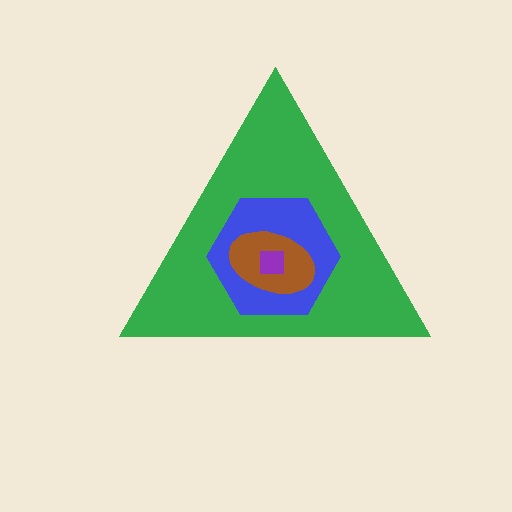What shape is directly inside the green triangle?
The blue hexagon.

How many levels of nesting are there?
4.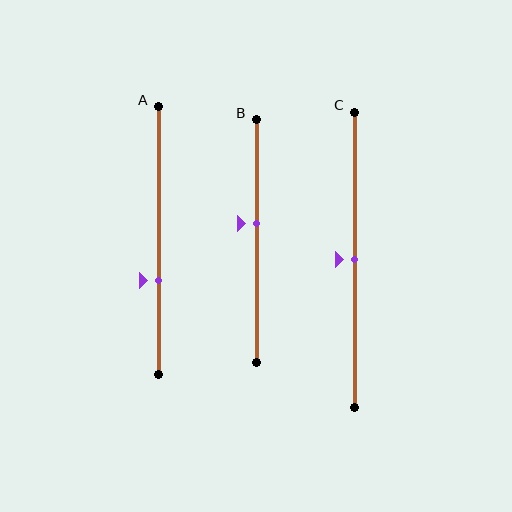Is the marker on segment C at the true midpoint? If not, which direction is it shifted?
Yes, the marker on segment C is at the true midpoint.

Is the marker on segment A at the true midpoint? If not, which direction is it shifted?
No, the marker on segment A is shifted downward by about 15% of the segment length.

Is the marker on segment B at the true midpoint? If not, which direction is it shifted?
No, the marker on segment B is shifted upward by about 7% of the segment length.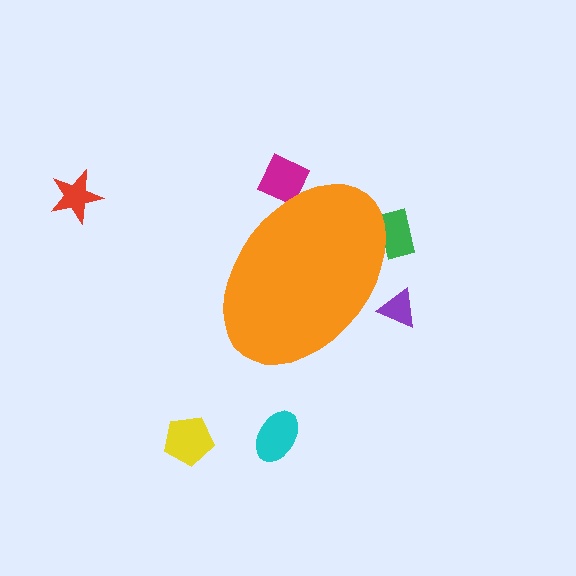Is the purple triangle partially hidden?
Yes, the purple triangle is partially hidden behind the orange ellipse.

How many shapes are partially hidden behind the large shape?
3 shapes are partially hidden.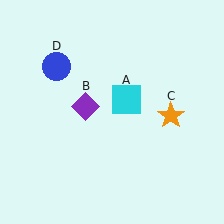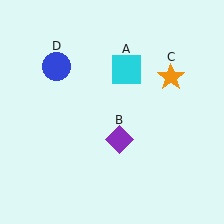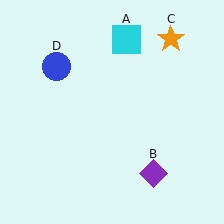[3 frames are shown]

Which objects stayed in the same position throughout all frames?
Blue circle (object D) remained stationary.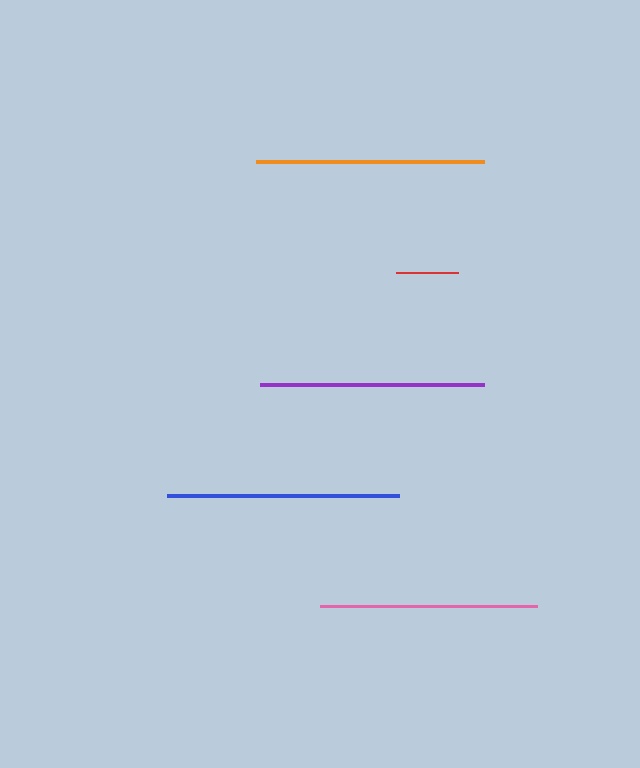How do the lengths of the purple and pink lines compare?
The purple and pink lines are approximately the same length.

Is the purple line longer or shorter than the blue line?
The blue line is longer than the purple line.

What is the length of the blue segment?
The blue segment is approximately 232 pixels long.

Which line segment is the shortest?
The red line is the shortest at approximately 62 pixels.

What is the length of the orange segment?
The orange segment is approximately 229 pixels long.